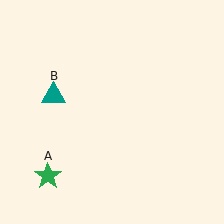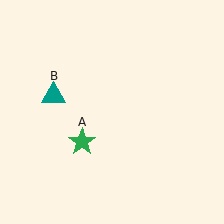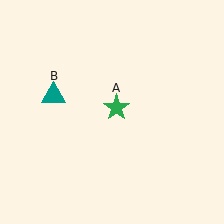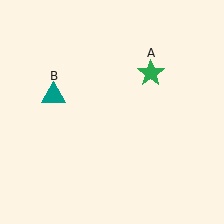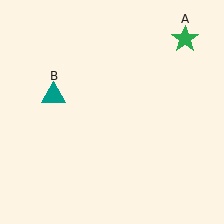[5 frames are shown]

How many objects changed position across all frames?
1 object changed position: green star (object A).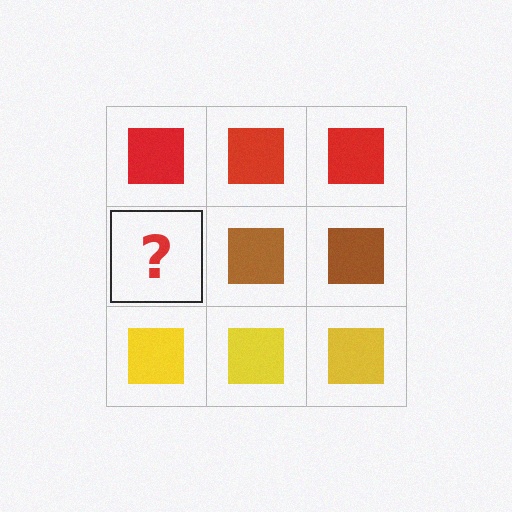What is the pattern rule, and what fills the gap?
The rule is that each row has a consistent color. The gap should be filled with a brown square.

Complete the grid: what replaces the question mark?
The question mark should be replaced with a brown square.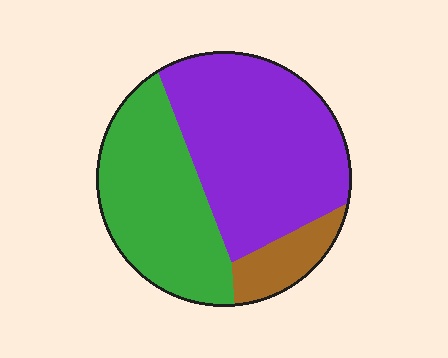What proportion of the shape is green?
Green takes up between a third and a half of the shape.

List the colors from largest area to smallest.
From largest to smallest: purple, green, brown.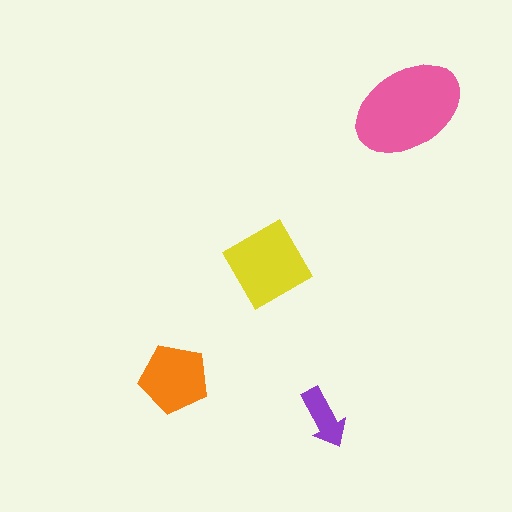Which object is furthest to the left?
The orange pentagon is leftmost.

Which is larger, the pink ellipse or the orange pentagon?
The pink ellipse.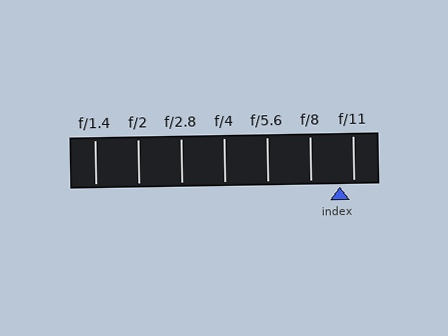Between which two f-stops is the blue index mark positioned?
The index mark is between f/8 and f/11.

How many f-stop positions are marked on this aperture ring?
There are 7 f-stop positions marked.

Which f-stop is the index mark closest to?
The index mark is closest to f/11.